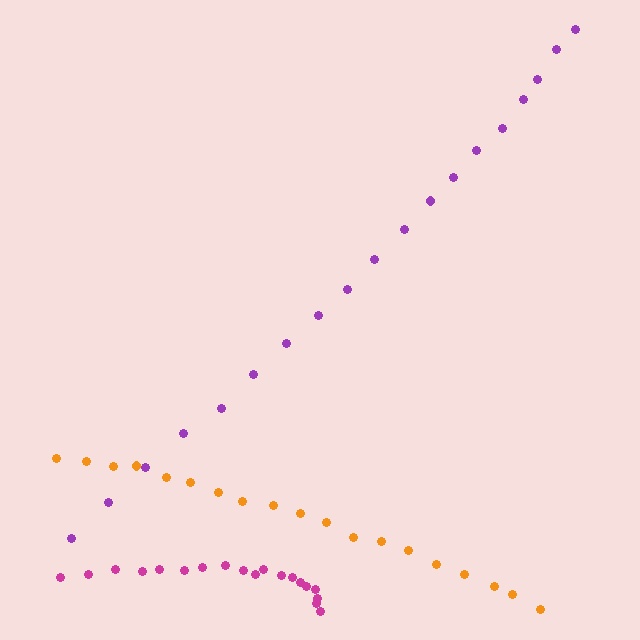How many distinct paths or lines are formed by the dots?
There are 3 distinct paths.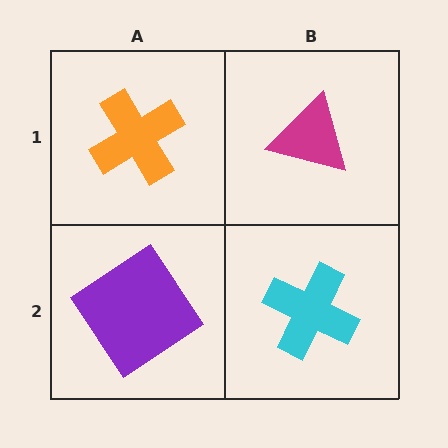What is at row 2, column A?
A purple diamond.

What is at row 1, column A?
An orange cross.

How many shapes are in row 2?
2 shapes.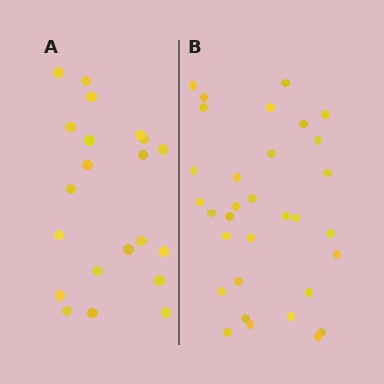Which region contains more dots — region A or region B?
Region B (the right region) has more dots.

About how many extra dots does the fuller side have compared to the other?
Region B has roughly 12 or so more dots than region A.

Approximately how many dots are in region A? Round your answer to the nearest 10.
About 20 dots. (The exact count is 21, which rounds to 20.)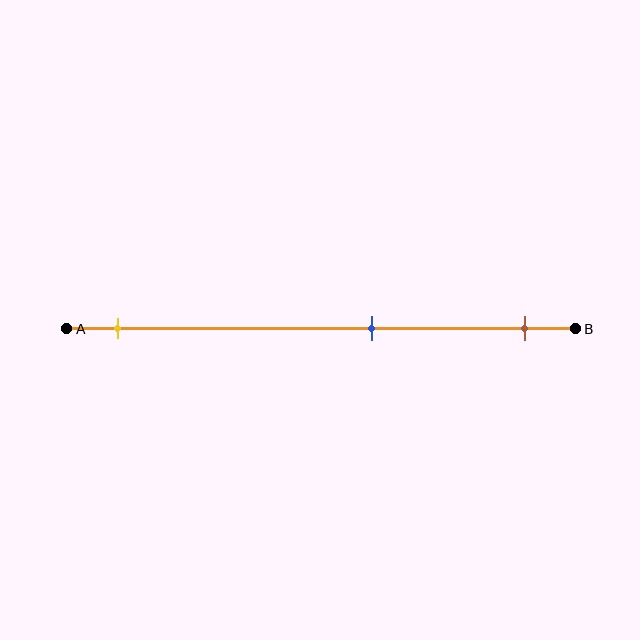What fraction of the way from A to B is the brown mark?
The brown mark is approximately 90% (0.9) of the way from A to B.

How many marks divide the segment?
There are 3 marks dividing the segment.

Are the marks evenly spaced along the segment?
No, the marks are not evenly spaced.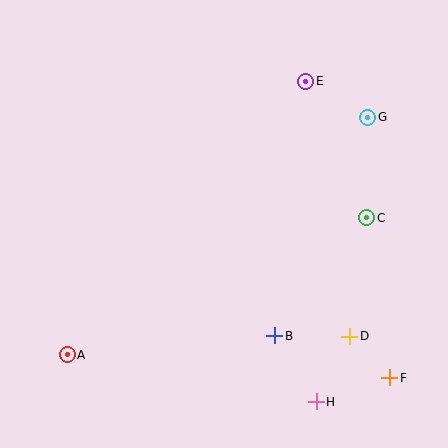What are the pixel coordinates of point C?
Point C is at (367, 218).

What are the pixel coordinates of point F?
Point F is at (390, 378).